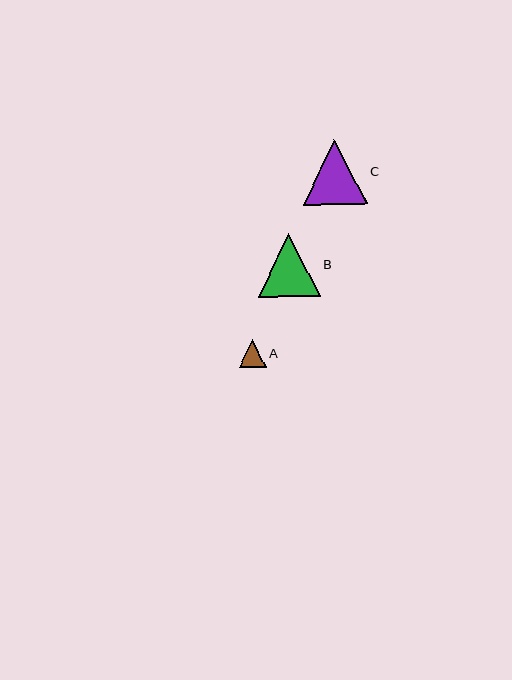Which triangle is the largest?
Triangle C is the largest with a size of approximately 65 pixels.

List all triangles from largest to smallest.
From largest to smallest: C, B, A.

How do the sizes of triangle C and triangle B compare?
Triangle C and triangle B are approximately the same size.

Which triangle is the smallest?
Triangle A is the smallest with a size of approximately 27 pixels.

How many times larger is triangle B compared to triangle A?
Triangle B is approximately 2.3 times the size of triangle A.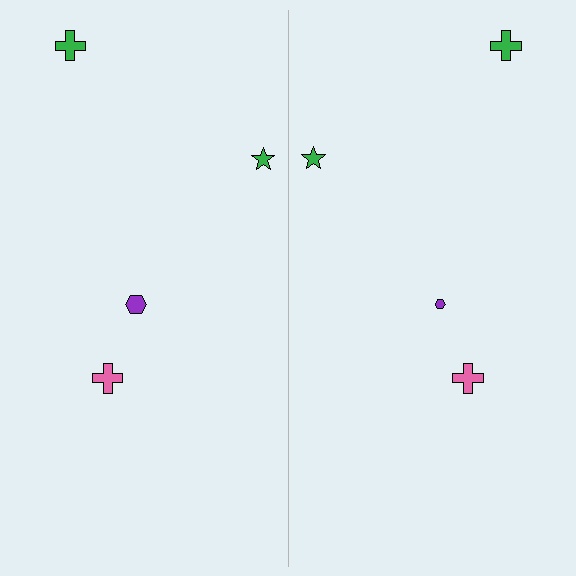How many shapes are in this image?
There are 8 shapes in this image.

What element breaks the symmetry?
The purple hexagon on the right side has a different size than its mirror counterpart.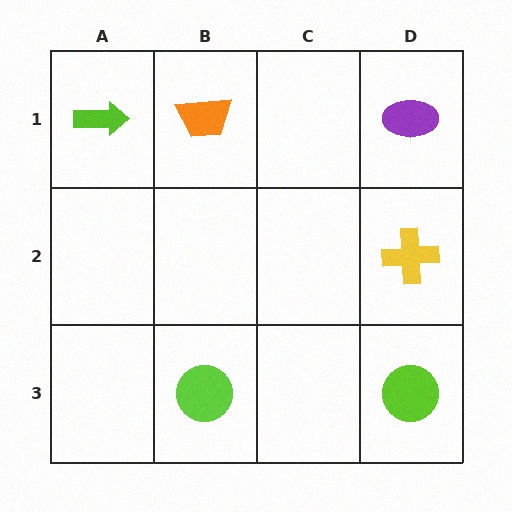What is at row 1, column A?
A lime arrow.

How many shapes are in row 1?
3 shapes.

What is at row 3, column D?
A lime circle.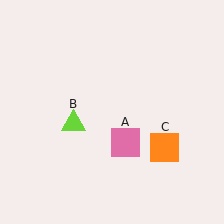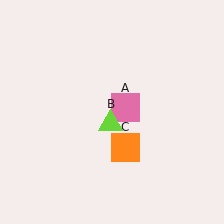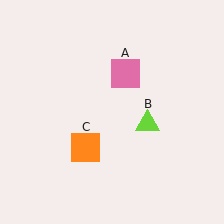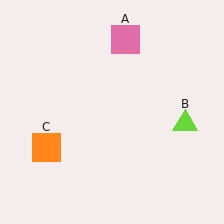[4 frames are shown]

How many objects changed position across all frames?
3 objects changed position: pink square (object A), lime triangle (object B), orange square (object C).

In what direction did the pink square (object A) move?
The pink square (object A) moved up.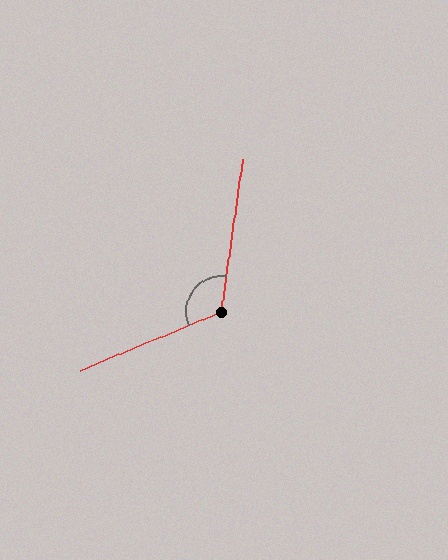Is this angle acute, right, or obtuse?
It is obtuse.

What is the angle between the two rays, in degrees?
Approximately 121 degrees.